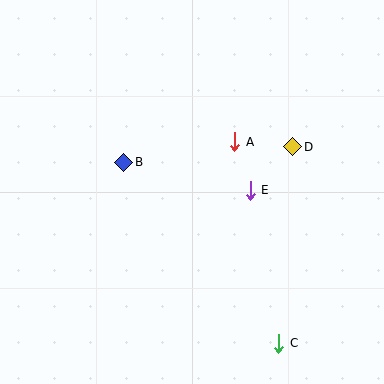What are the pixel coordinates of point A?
Point A is at (235, 142).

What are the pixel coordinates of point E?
Point E is at (250, 190).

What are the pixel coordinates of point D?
Point D is at (293, 147).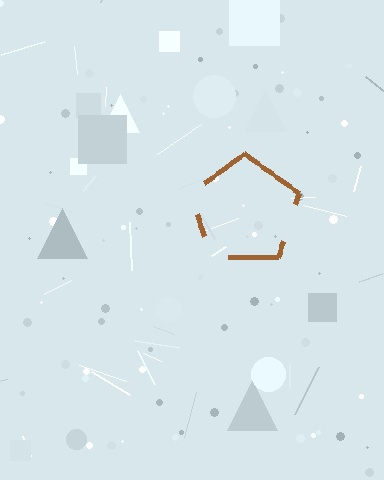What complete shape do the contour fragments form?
The contour fragments form a pentagon.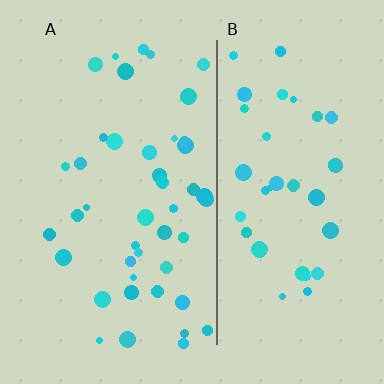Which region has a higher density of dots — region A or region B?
A (the left).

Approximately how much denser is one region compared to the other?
Approximately 1.1× — region A over region B.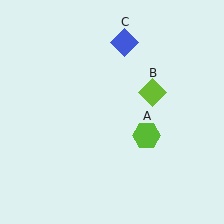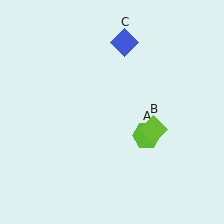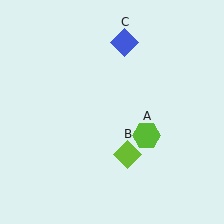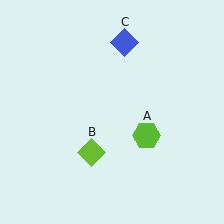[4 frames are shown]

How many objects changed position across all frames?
1 object changed position: lime diamond (object B).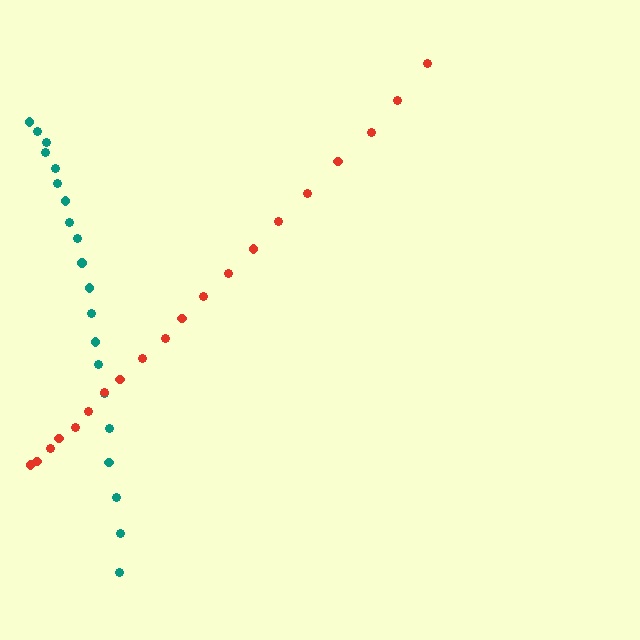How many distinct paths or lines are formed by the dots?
There are 2 distinct paths.